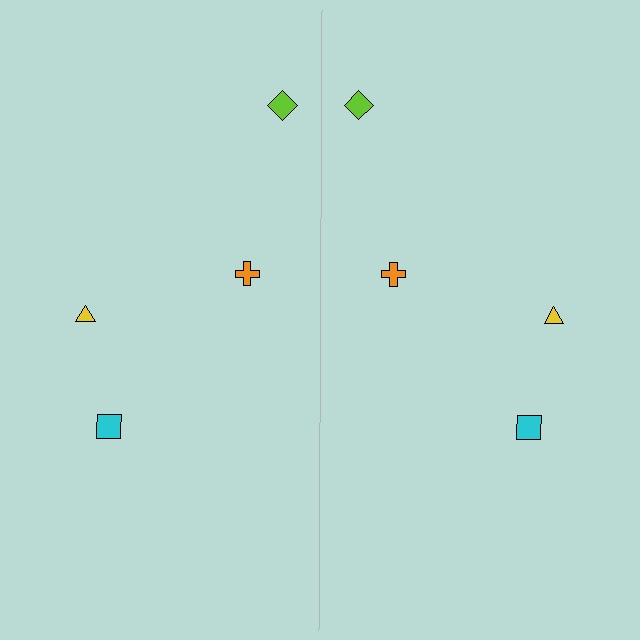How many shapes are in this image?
There are 8 shapes in this image.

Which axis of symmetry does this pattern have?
The pattern has a vertical axis of symmetry running through the center of the image.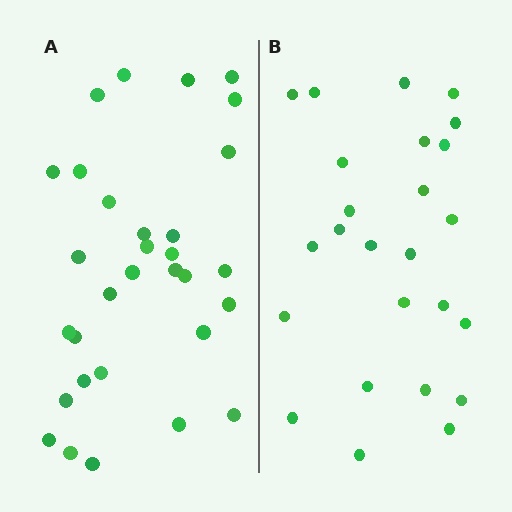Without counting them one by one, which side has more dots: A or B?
Region A (the left region) has more dots.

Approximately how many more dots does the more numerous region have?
Region A has about 6 more dots than region B.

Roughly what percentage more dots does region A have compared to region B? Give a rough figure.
About 25% more.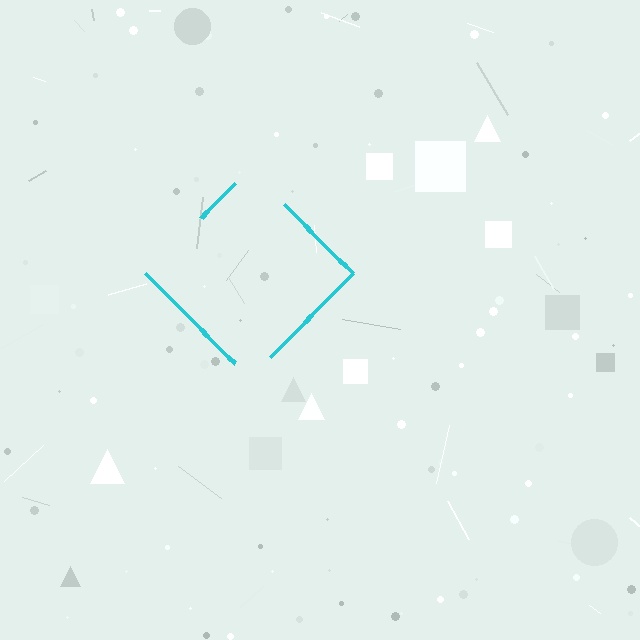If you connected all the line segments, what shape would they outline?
They would outline a diamond.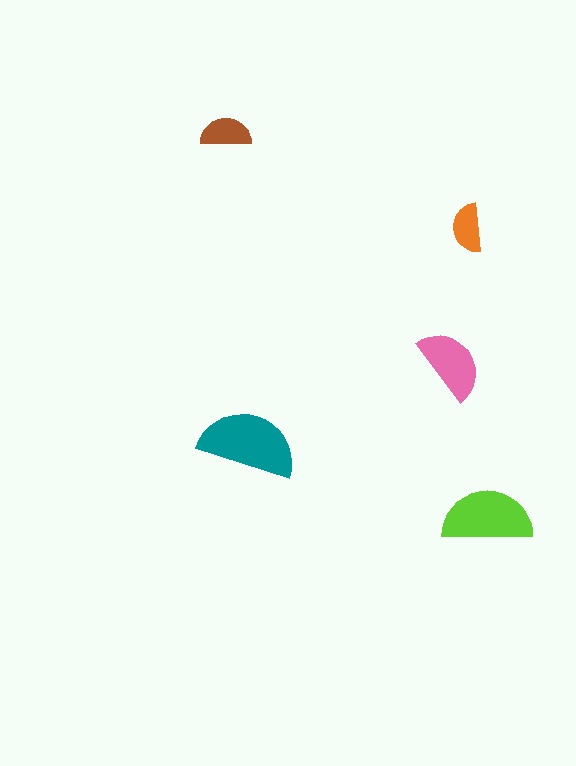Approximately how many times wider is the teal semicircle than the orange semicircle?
About 2 times wider.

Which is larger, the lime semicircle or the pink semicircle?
The lime one.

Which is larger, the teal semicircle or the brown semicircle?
The teal one.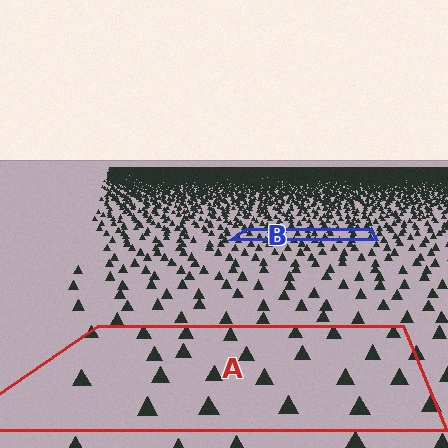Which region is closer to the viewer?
Region A is closer. The texture elements there are larger and more spread out.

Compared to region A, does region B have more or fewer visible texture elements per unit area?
Region B has more texture elements per unit area — they are packed more densely because it is farther away.